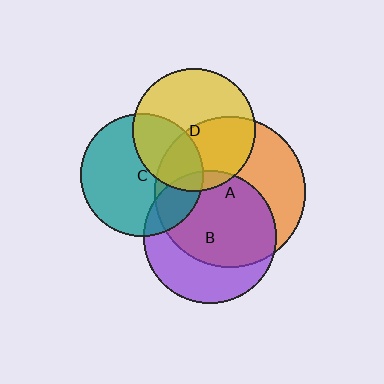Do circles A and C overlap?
Yes.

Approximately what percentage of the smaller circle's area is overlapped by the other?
Approximately 30%.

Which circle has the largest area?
Circle A (orange).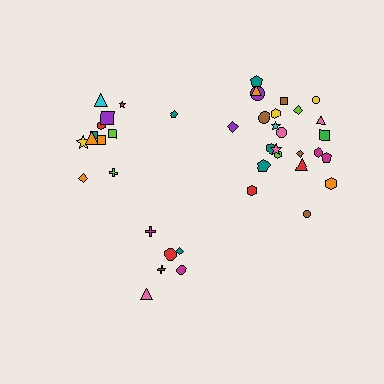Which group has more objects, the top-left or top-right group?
The top-right group.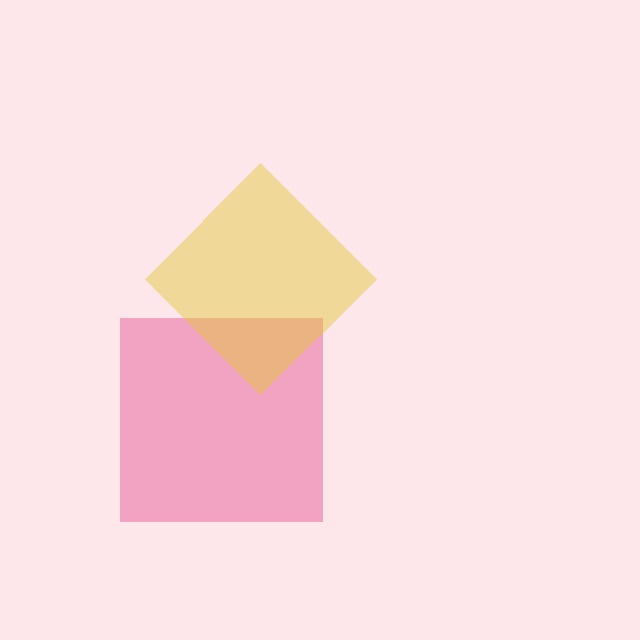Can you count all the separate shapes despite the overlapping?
Yes, there are 2 separate shapes.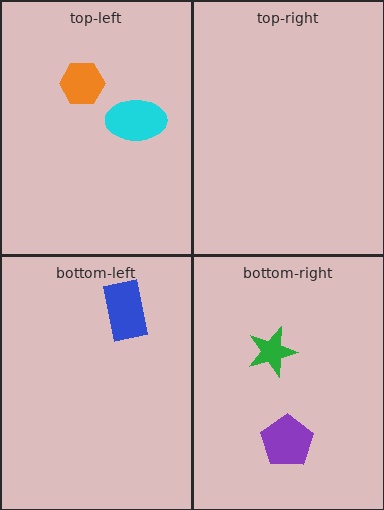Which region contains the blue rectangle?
The bottom-left region.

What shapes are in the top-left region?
The cyan ellipse, the orange hexagon.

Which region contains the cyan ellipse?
The top-left region.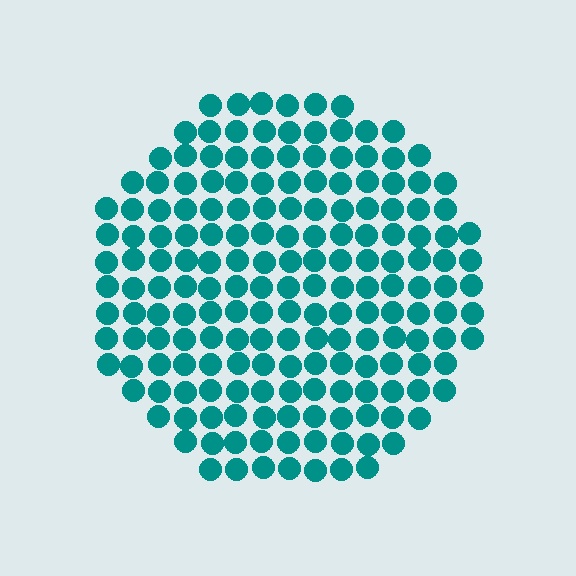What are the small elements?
The small elements are circles.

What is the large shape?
The large shape is a circle.